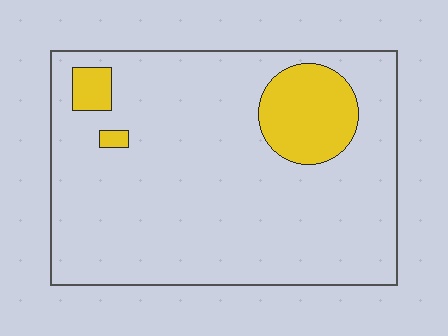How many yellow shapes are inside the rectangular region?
3.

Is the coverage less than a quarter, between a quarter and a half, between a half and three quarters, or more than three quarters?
Less than a quarter.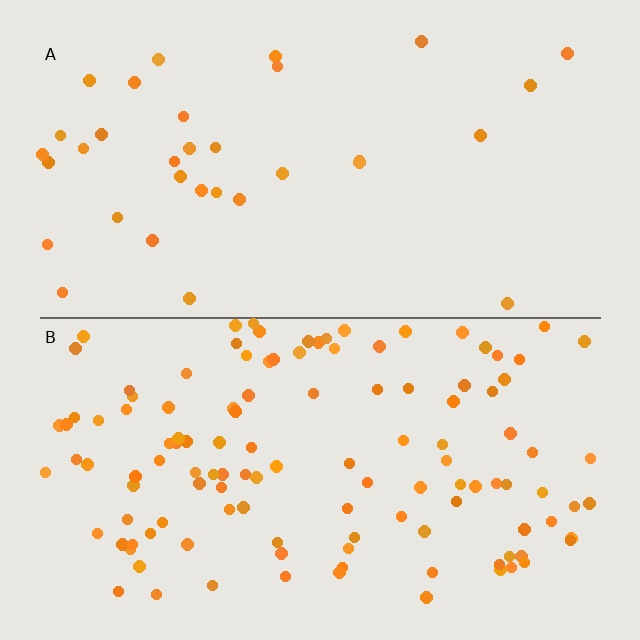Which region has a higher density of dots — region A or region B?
B (the bottom).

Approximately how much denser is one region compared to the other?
Approximately 3.6× — region B over region A.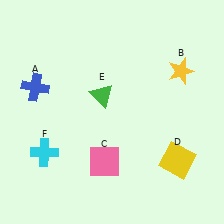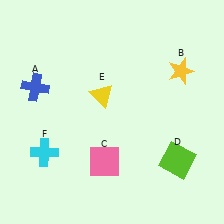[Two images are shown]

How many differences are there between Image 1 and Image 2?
There are 2 differences between the two images.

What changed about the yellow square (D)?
In Image 1, D is yellow. In Image 2, it changed to lime.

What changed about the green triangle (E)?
In Image 1, E is green. In Image 2, it changed to yellow.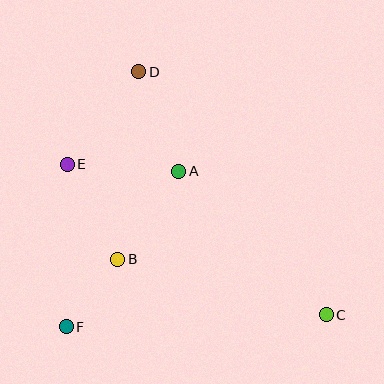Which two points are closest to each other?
Points B and F are closest to each other.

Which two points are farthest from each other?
Points C and D are farthest from each other.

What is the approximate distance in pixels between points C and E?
The distance between C and E is approximately 300 pixels.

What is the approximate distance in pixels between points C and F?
The distance between C and F is approximately 261 pixels.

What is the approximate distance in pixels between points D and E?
The distance between D and E is approximately 117 pixels.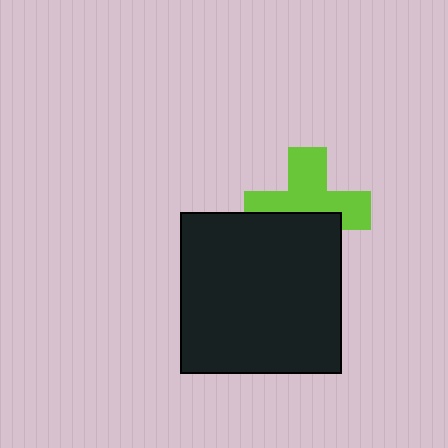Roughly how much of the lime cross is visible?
About half of it is visible (roughly 58%).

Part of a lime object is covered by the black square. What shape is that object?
It is a cross.